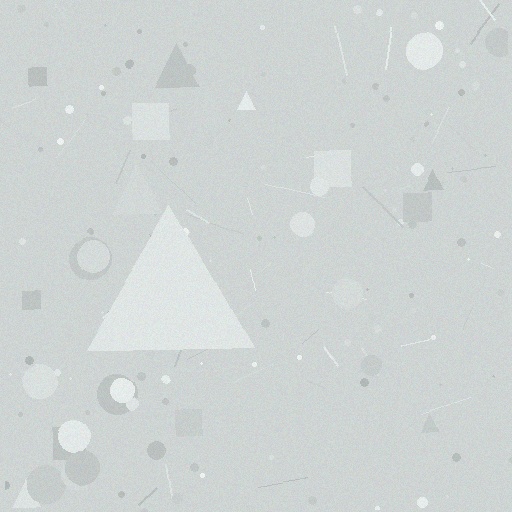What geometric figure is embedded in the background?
A triangle is embedded in the background.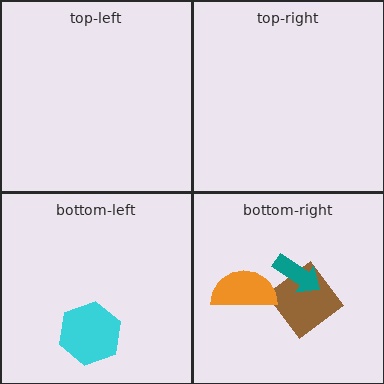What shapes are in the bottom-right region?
The brown diamond, the teal arrow, the orange semicircle.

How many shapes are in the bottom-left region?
1.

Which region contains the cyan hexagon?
The bottom-left region.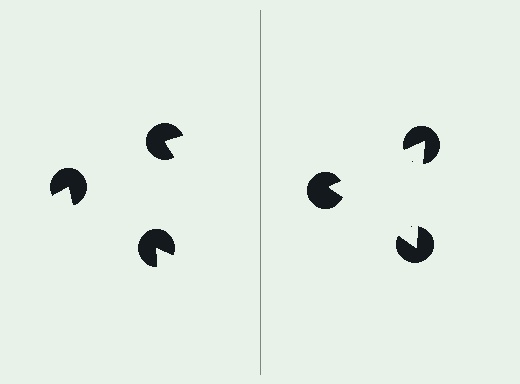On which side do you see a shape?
An illusory triangle appears on the right side. On the left side the wedge cuts are rotated, so no coherent shape forms.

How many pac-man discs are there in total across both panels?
6 — 3 on each side.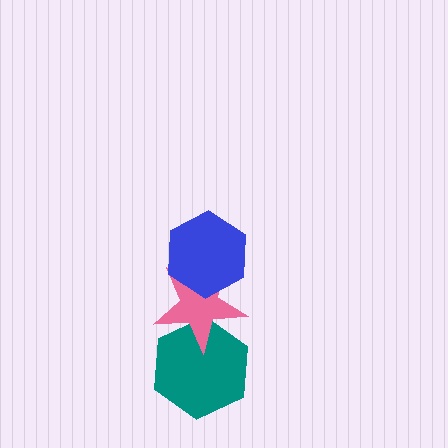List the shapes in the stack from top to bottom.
From top to bottom: the blue hexagon, the pink star, the teal hexagon.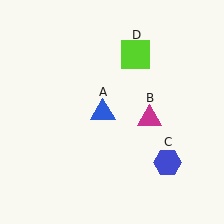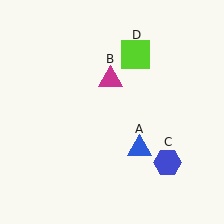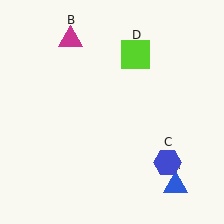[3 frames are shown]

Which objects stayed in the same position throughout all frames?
Blue hexagon (object C) and lime square (object D) remained stationary.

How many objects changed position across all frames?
2 objects changed position: blue triangle (object A), magenta triangle (object B).